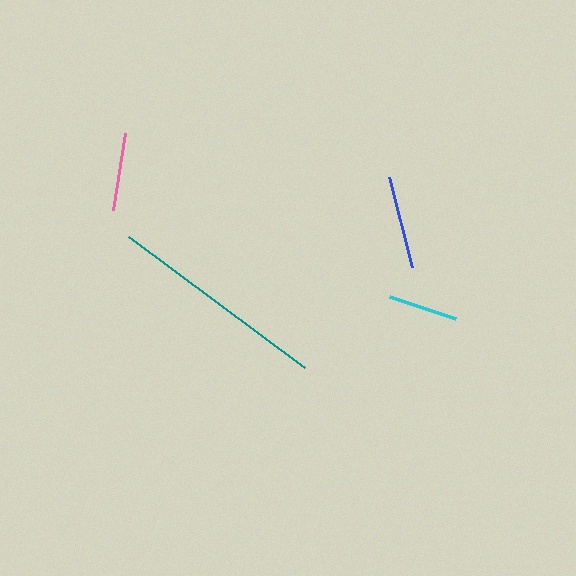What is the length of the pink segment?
The pink segment is approximately 77 pixels long.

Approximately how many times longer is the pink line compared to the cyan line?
The pink line is approximately 1.1 times the length of the cyan line.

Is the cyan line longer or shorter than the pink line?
The pink line is longer than the cyan line.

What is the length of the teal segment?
The teal segment is approximately 220 pixels long.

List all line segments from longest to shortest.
From longest to shortest: teal, blue, pink, cyan.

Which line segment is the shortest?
The cyan line is the shortest at approximately 69 pixels.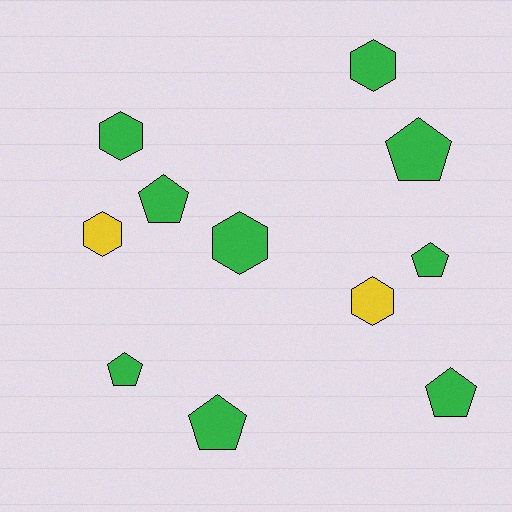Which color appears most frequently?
Green, with 9 objects.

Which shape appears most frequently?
Pentagon, with 6 objects.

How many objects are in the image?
There are 11 objects.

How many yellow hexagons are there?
There are 2 yellow hexagons.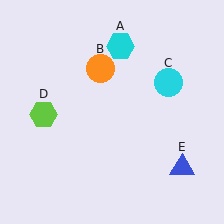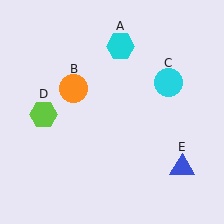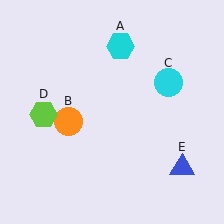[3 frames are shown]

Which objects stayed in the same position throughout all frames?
Cyan hexagon (object A) and cyan circle (object C) and lime hexagon (object D) and blue triangle (object E) remained stationary.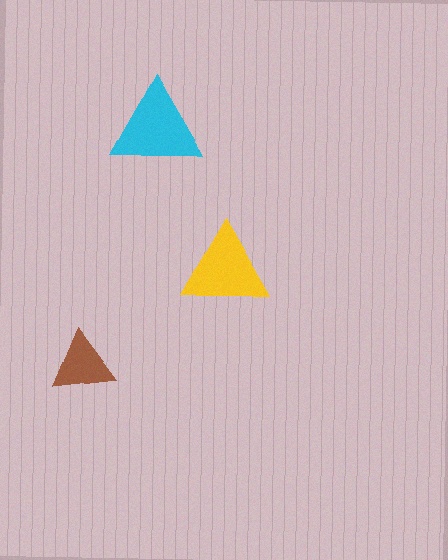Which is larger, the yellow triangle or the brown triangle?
The yellow one.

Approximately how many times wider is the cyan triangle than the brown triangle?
About 1.5 times wider.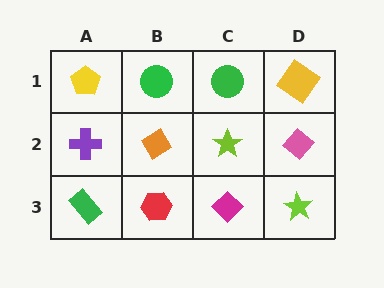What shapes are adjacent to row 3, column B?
An orange diamond (row 2, column B), a green rectangle (row 3, column A), a magenta diamond (row 3, column C).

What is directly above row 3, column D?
A pink diamond.